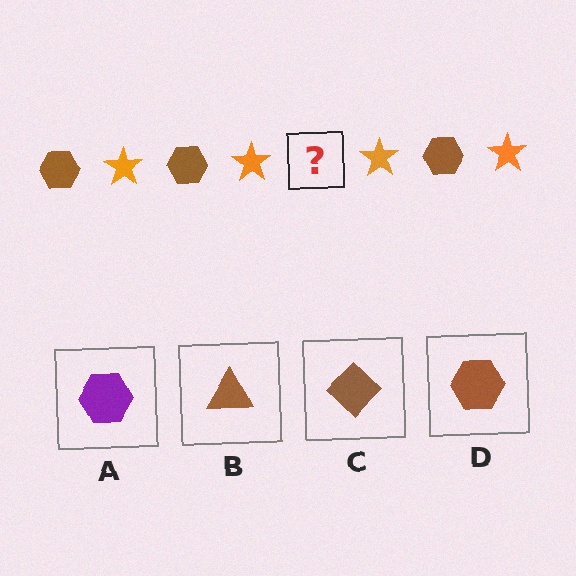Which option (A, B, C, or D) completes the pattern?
D.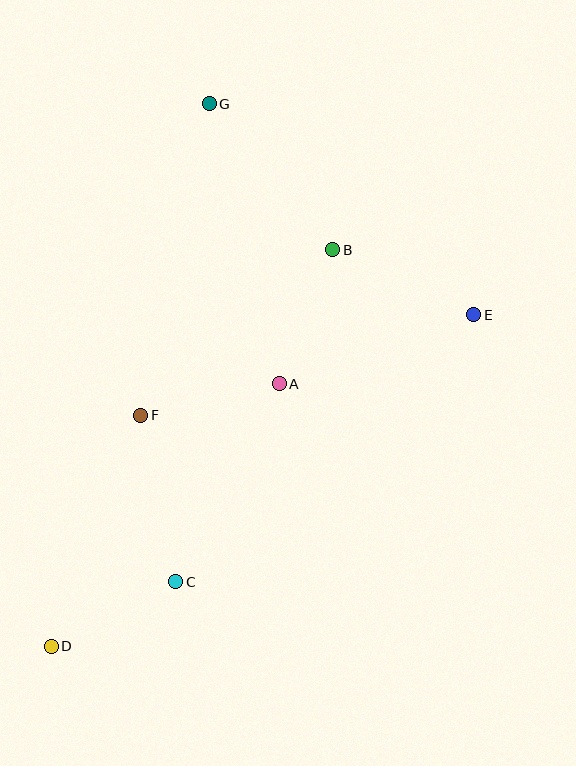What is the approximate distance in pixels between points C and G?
The distance between C and G is approximately 479 pixels.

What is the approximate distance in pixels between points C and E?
The distance between C and E is approximately 400 pixels.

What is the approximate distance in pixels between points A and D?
The distance between A and D is approximately 348 pixels.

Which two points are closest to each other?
Points C and D are closest to each other.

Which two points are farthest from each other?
Points D and G are farthest from each other.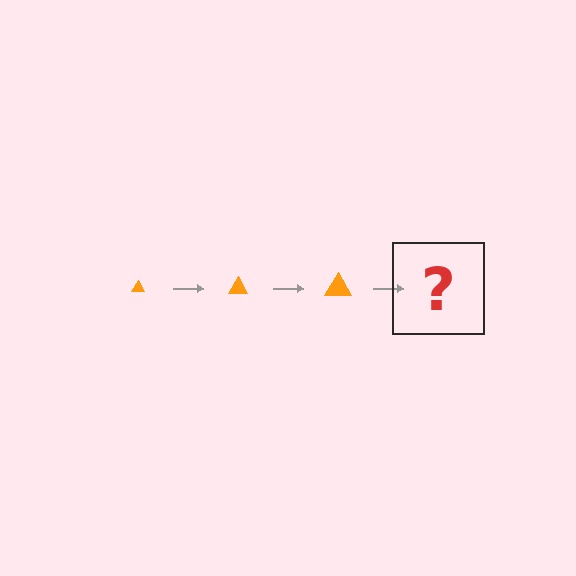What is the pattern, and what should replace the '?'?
The pattern is that the triangle gets progressively larger each step. The '?' should be an orange triangle, larger than the previous one.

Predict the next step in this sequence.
The next step is an orange triangle, larger than the previous one.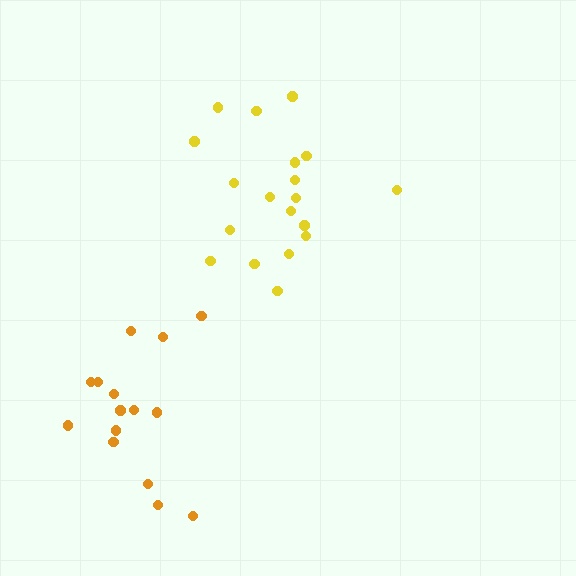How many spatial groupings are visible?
There are 2 spatial groupings.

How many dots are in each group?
Group 1: 19 dots, Group 2: 15 dots (34 total).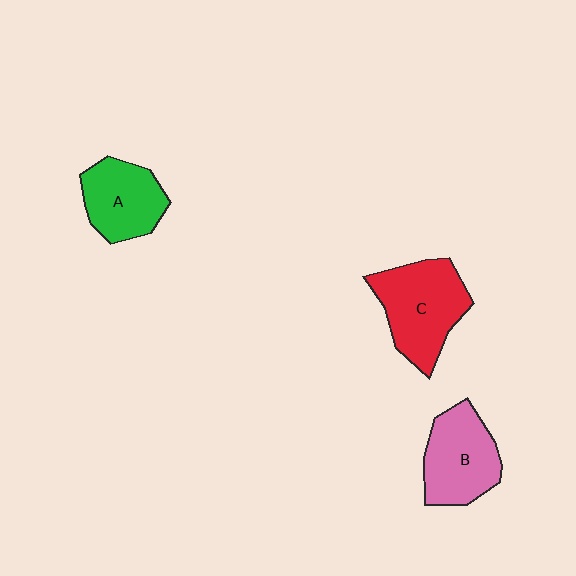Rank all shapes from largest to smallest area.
From largest to smallest: C (red), B (pink), A (green).